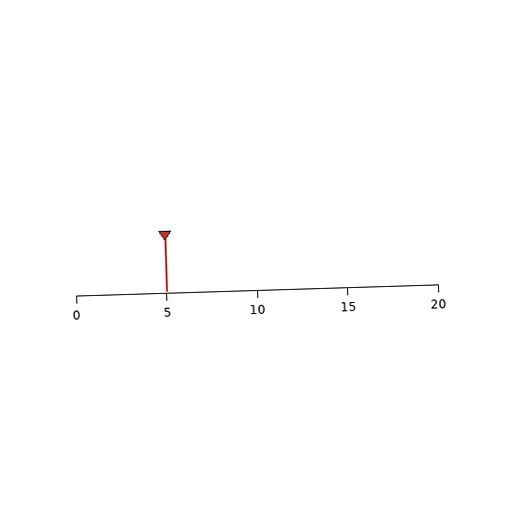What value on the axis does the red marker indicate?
The marker indicates approximately 5.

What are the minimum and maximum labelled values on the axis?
The axis runs from 0 to 20.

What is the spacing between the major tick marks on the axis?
The major ticks are spaced 5 apart.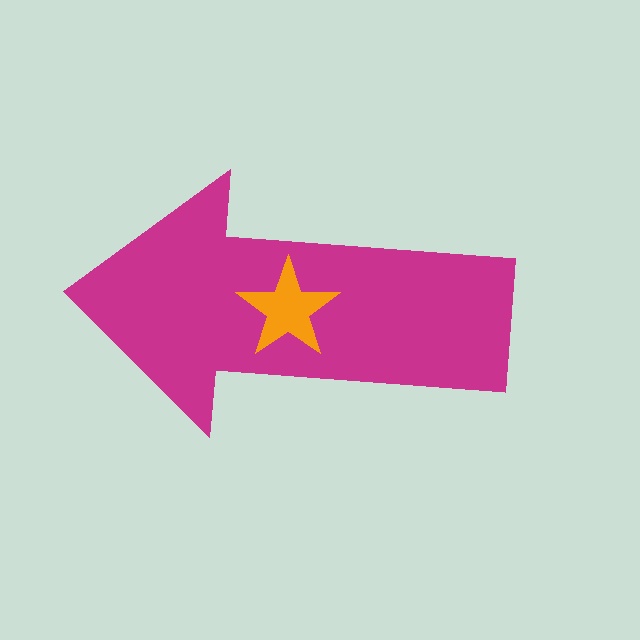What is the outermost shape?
The magenta arrow.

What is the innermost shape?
The orange star.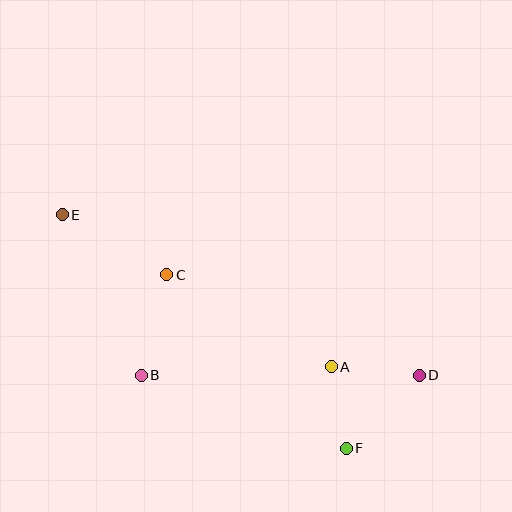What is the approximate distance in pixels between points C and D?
The distance between C and D is approximately 272 pixels.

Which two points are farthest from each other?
Points D and E are farthest from each other.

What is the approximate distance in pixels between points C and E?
The distance between C and E is approximately 121 pixels.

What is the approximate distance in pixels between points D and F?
The distance between D and F is approximately 103 pixels.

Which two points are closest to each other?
Points A and F are closest to each other.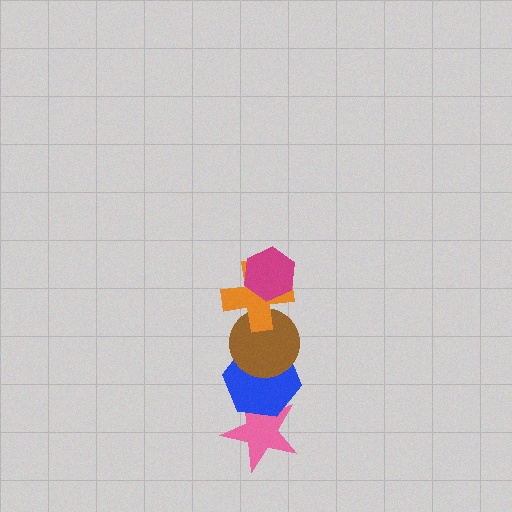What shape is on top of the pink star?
The blue hexagon is on top of the pink star.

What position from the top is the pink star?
The pink star is 5th from the top.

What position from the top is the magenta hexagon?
The magenta hexagon is 1st from the top.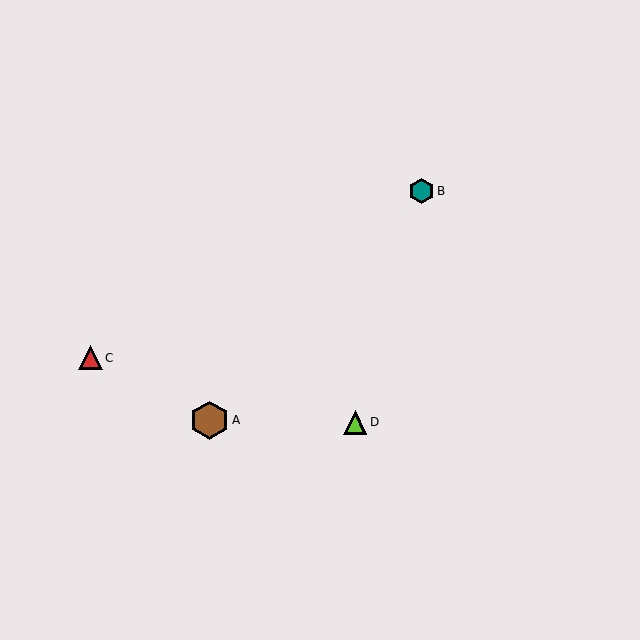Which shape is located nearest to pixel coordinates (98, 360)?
The red triangle (labeled C) at (91, 358) is nearest to that location.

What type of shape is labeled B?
Shape B is a teal hexagon.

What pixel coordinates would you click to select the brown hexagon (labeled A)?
Click at (210, 420) to select the brown hexagon A.